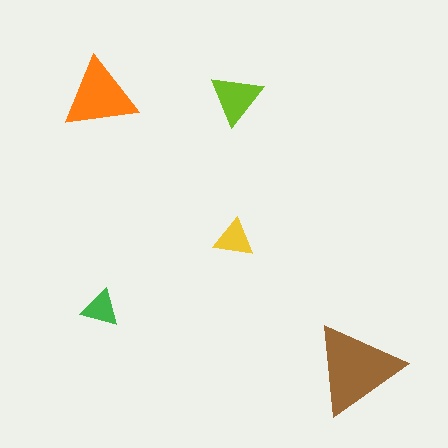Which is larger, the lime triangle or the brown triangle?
The brown one.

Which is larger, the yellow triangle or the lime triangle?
The lime one.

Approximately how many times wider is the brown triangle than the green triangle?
About 2.5 times wider.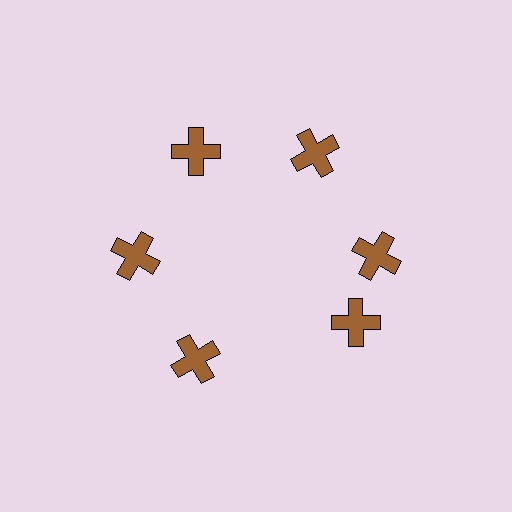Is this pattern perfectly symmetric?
No. The 6 brown crosses are arranged in a ring, but one element near the 5 o'clock position is rotated out of alignment along the ring, breaking the 6-fold rotational symmetry.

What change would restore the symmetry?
The symmetry would be restored by rotating it back into even spacing with its neighbors so that all 6 crosses sit at equal angles and equal distance from the center.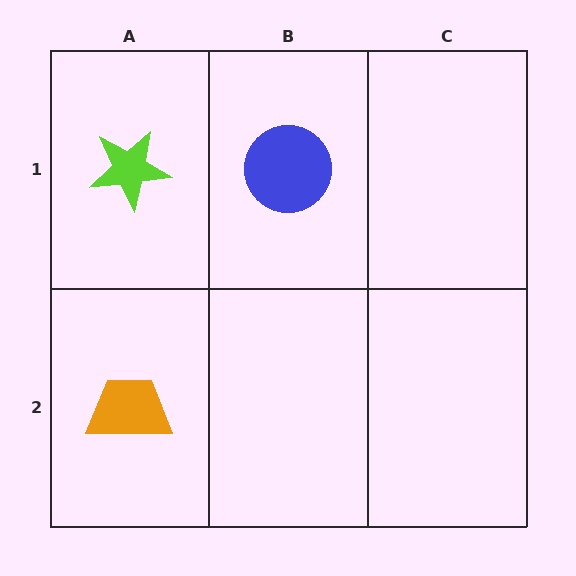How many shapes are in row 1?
2 shapes.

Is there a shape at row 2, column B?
No, that cell is empty.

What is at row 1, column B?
A blue circle.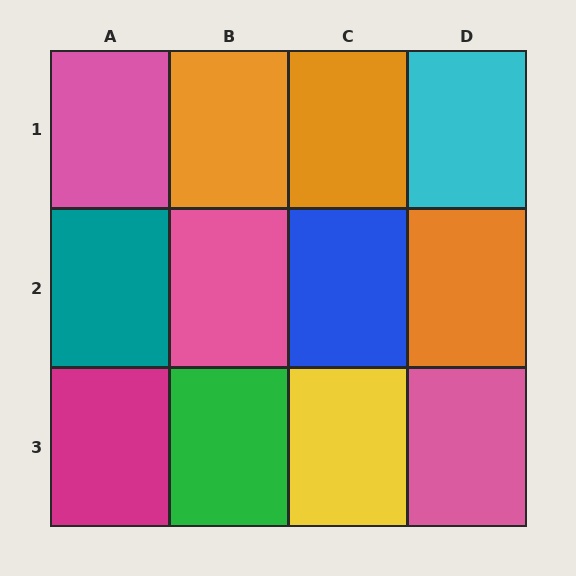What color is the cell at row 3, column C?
Yellow.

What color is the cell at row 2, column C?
Blue.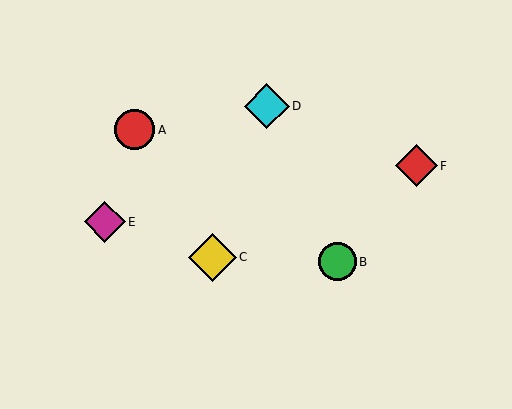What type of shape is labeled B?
Shape B is a green circle.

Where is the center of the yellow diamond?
The center of the yellow diamond is at (212, 257).